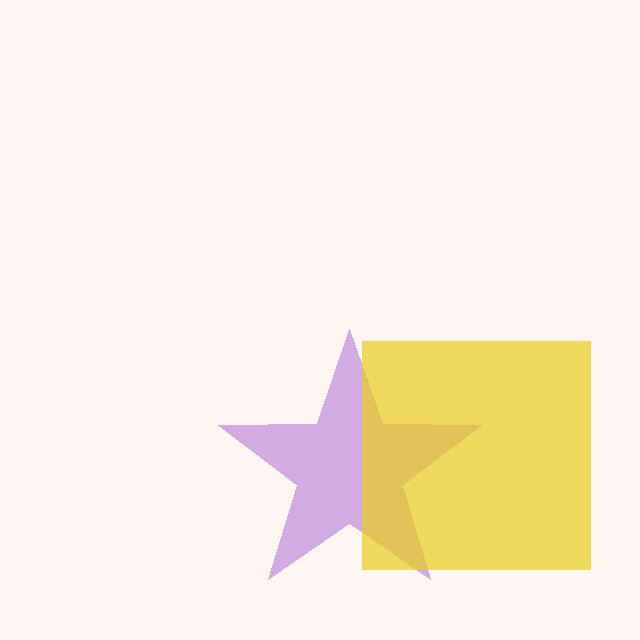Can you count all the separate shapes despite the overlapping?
Yes, there are 2 separate shapes.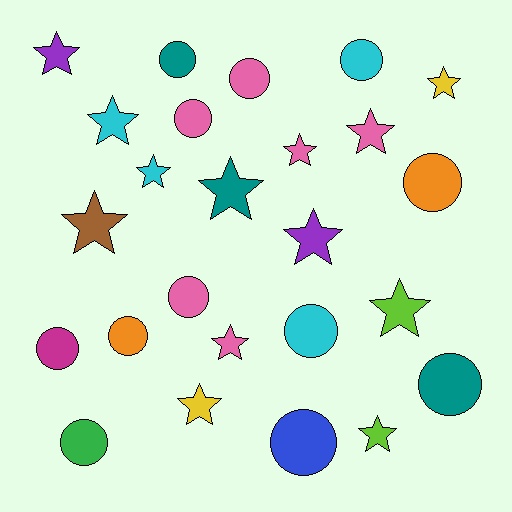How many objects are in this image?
There are 25 objects.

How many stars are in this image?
There are 13 stars.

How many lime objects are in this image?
There are 2 lime objects.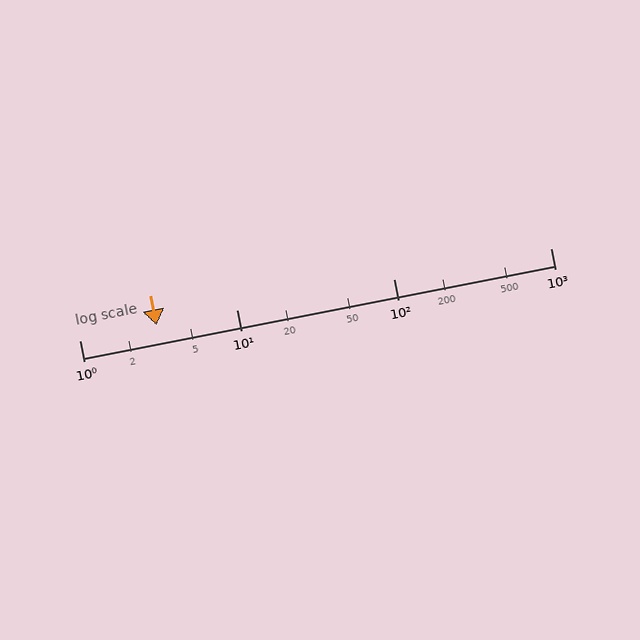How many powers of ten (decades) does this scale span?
The scale spans 3 decades, from 1 to 1000.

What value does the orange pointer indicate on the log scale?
The pointer indicates approximately 3.1.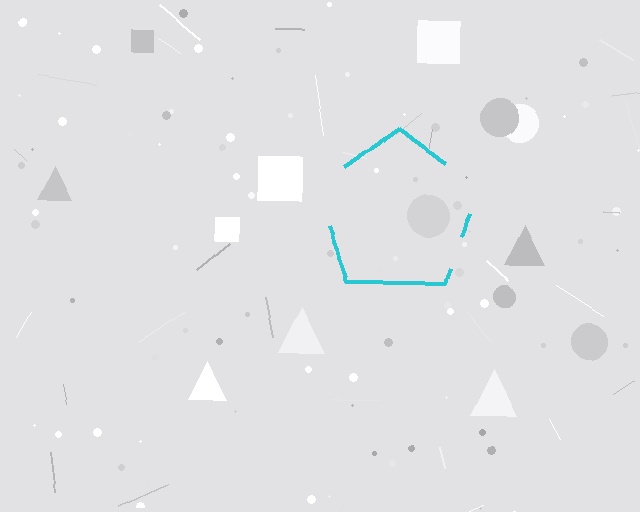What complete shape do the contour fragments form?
The contour fragments form a pentagon.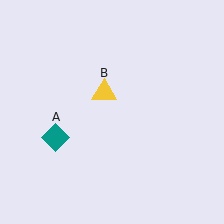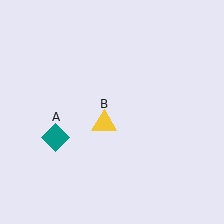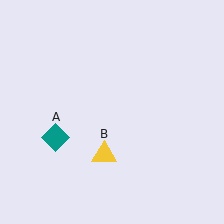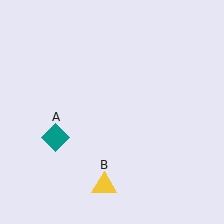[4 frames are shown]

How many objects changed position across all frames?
1 object changed position: yellow triangle (object B).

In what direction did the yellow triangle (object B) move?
The yellow triangle (object B) moved down.